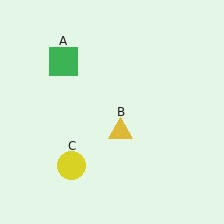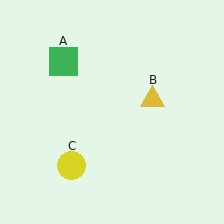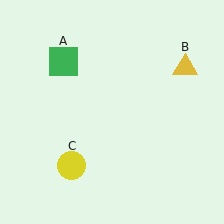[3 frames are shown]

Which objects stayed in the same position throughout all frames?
Green square (object A) and yellow circle (object C) remained stationary.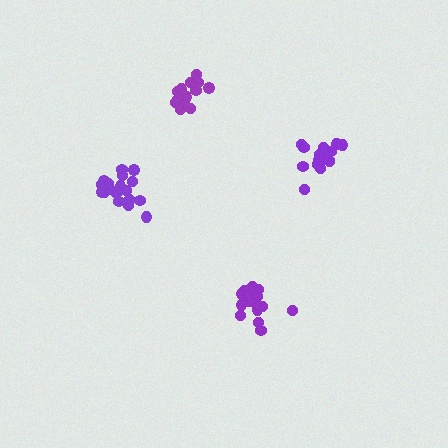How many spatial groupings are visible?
There are 4 spatial groupings.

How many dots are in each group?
Group 1: 17 dots, Group 2: 19 dots, Group 3: 19 dots, Group 4: 18 dots (73 total).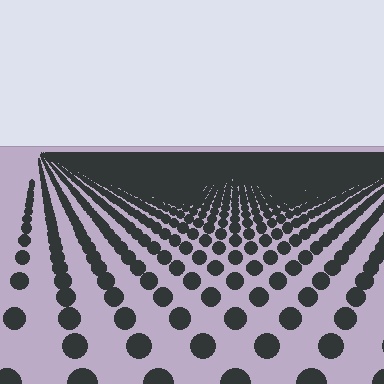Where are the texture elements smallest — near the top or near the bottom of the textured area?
Near the top.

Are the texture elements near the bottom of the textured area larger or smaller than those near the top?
Larger. Near the bottom, elements are closer to the viewer and appear at a bigger on-screen size.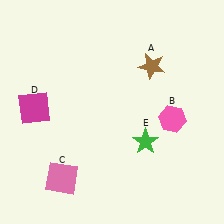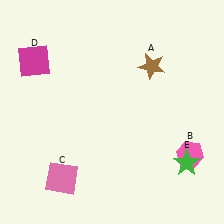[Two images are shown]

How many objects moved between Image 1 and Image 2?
3 objects moved between the two images.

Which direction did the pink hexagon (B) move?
The pink hexagon (B) moved down.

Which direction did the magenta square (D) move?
The magenta square (D) moved up.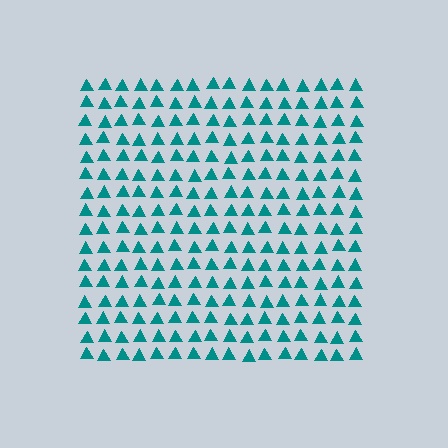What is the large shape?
The large shape is a square.